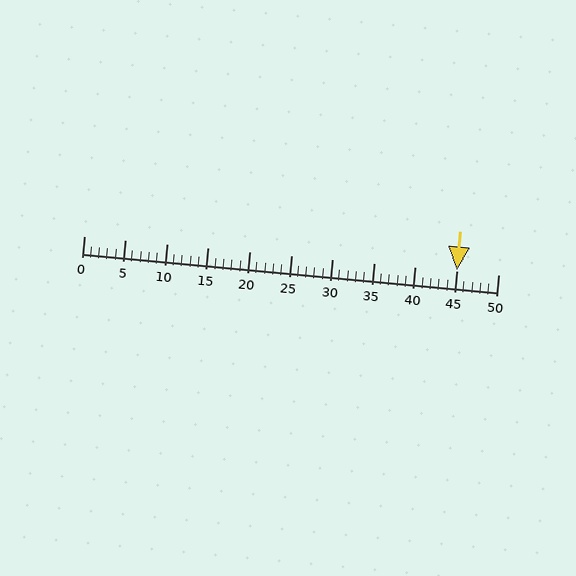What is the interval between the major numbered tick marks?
The major tick marks are spaced 5 units apart.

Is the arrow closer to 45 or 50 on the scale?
The arrow is closer to 45.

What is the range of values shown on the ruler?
The ruler shows values from 0 to 50.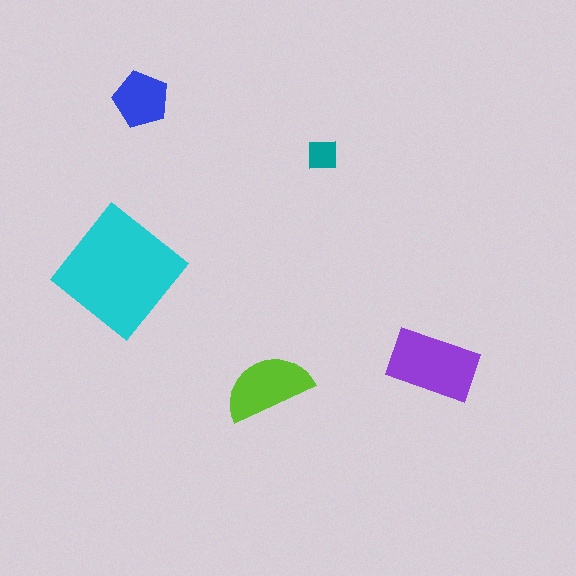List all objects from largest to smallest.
The cyan diamond, the purple rectangle, the lime semicircle, the blue pentagon, the teal square.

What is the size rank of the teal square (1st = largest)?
5th.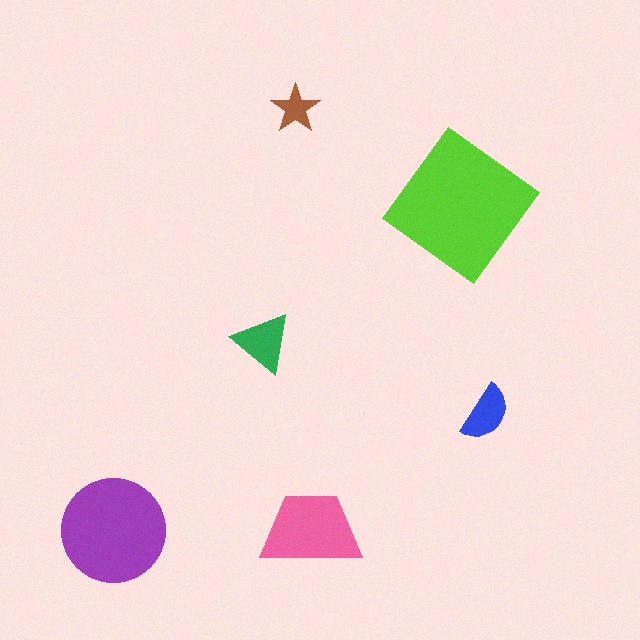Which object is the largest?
The lime diamond.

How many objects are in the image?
There are 6 objects in the image.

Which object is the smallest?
The brown star.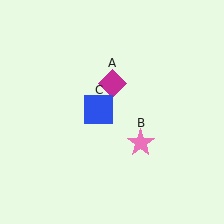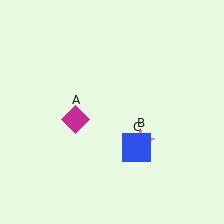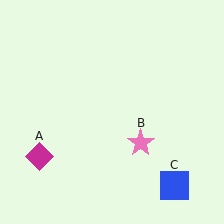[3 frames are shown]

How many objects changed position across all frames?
2 objects changed position: magenta diamond (object A), blue square (object C).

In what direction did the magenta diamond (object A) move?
The magenta diamond (object A) moved down and to the left.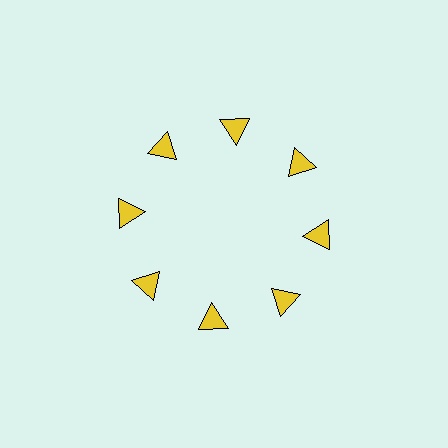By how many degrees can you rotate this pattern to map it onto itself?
The pattern maps onto itself every 45 degrees of rotation.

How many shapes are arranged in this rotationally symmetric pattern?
There are 8 shapes, arranged in 8 groups of 1.